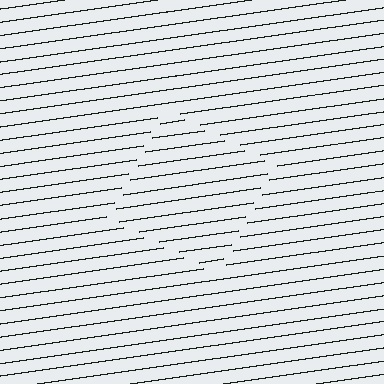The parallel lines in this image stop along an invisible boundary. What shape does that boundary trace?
An illusory square. The interior of the shape contains the same grating, shifted by half a period — the contour is defined by the phase discontinuity where line-ends from the inner and outer gratings abut.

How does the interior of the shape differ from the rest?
The interior of the shape contains the same grating, shifted by half a period — the contour is defined by the phase discontinuity where line-ends from the inner and outer gratings abut.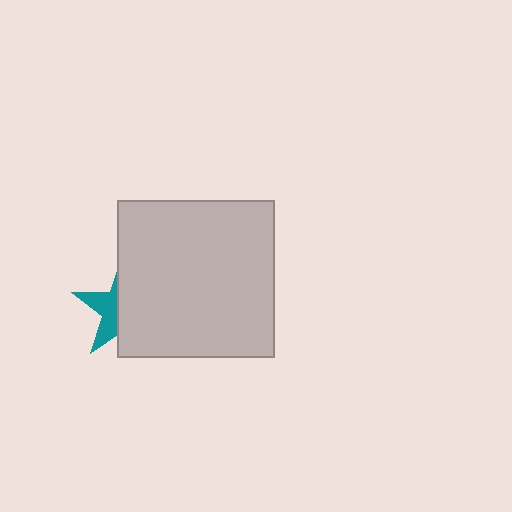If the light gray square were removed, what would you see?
You would see the complete teal star.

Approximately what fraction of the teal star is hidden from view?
Roughly 61% of the teal star is hidden behind the light gray square.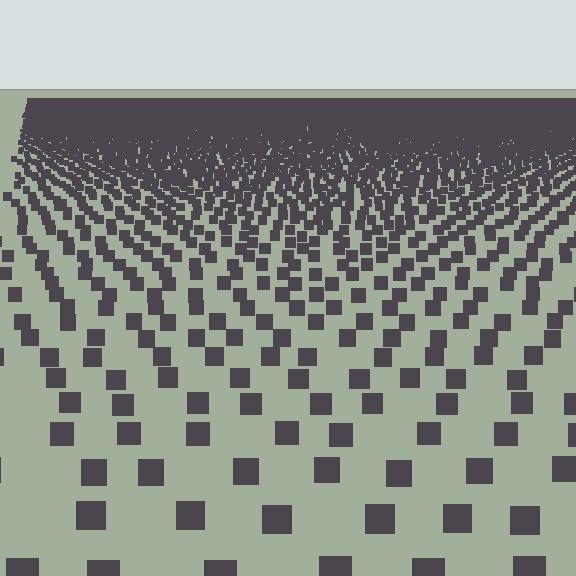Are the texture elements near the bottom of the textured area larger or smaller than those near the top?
Larger. Near the bottom, elements are closer to the viewer and appear at a bigger on-screen size.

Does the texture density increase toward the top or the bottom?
Density increases toward the top.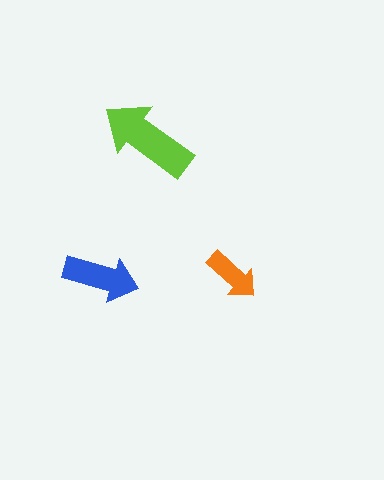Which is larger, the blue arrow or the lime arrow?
The lime one.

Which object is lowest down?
The blue arrow is bottommost.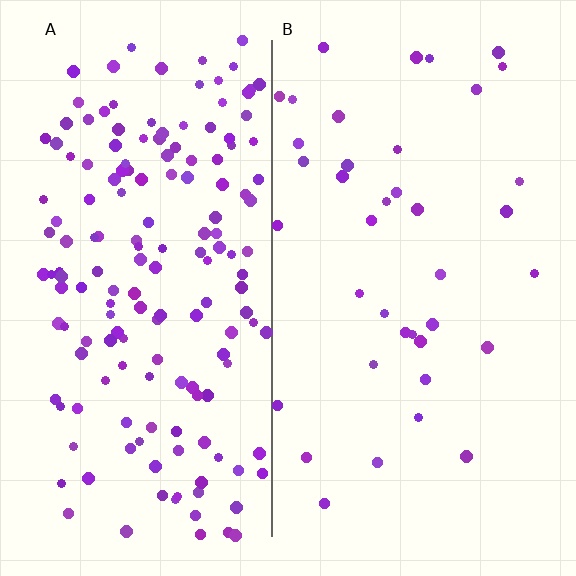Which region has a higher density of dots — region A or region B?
A (the left).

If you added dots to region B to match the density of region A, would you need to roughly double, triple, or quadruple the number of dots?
Approximately quadruple.